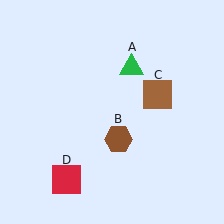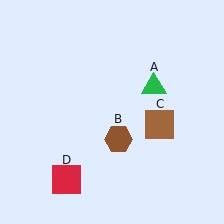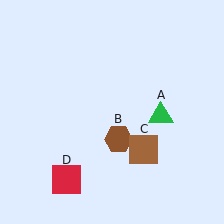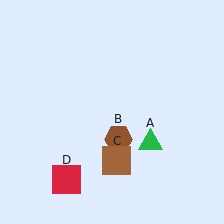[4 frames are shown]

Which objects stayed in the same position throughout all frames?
Brown hexagon (object B) and red square (object D) remained stationary.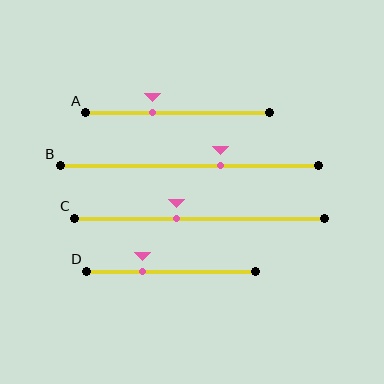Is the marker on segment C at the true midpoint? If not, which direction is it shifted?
No, the marker on segment C is shifted to the left by about 9% of the segment length.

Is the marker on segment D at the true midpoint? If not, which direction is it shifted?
No, the marker on segment D is shifted to the left by about 17% of the segment length.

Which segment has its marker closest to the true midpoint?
Segment C has its marker closest to the true midpoint.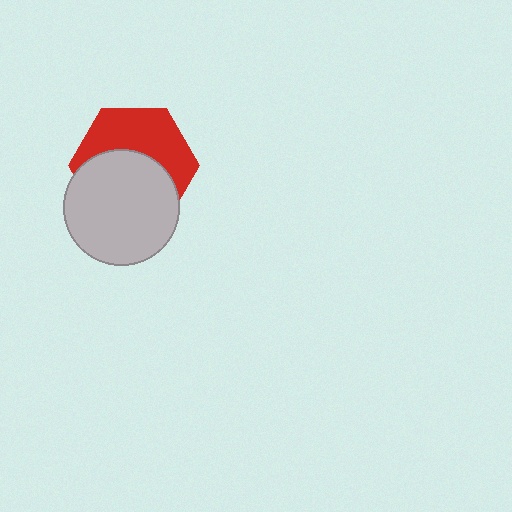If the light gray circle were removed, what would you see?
You would see the complete red hexagon.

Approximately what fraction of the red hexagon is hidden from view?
Roughly 53% of the red hexagon is hidden behind the light gray circle.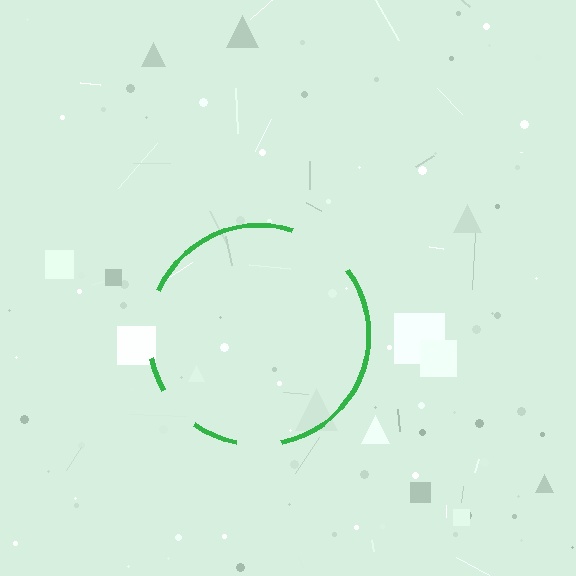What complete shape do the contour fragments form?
The contour fragments form a circle.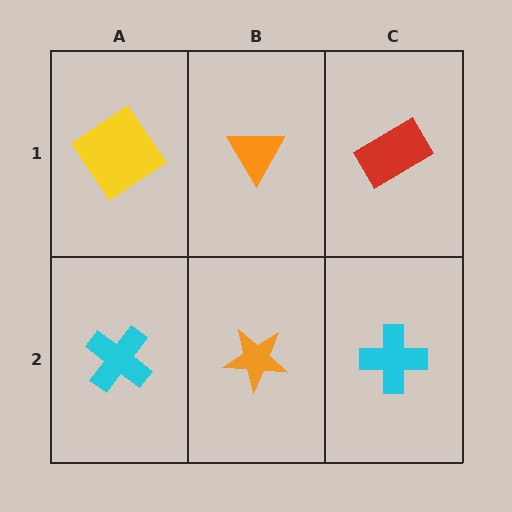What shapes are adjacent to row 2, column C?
A red rectangle (row 1, column C), an orange star (row 2, column B).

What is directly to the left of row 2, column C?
An orange star.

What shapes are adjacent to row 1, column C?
A cyan cross (row 2, column C), an orange triangle (row 1, column B).